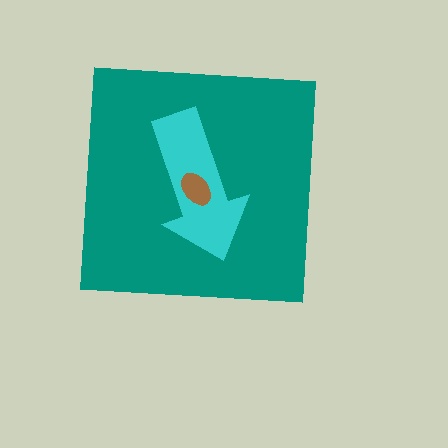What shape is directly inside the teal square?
The cyan arrow.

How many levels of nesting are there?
3.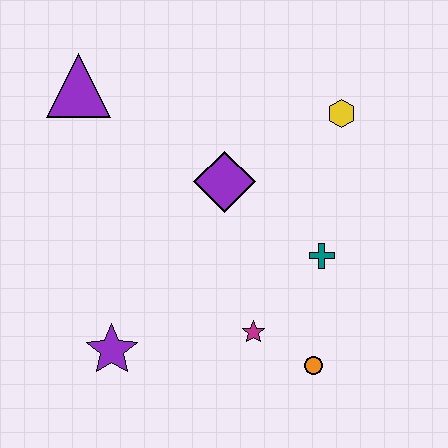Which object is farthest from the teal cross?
The purple triangle is farthest from the teal cross.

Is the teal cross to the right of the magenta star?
Yes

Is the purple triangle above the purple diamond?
Yes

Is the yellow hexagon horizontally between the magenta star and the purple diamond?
No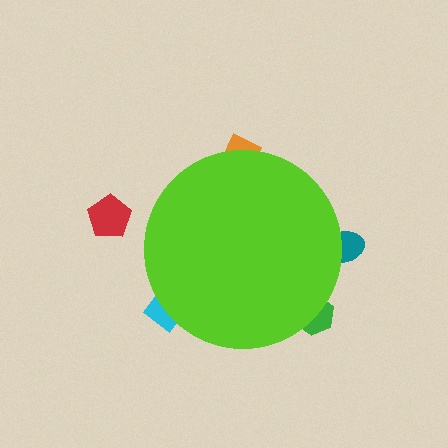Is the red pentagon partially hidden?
No, the red pentagon is fully visible.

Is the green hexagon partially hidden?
Yes, the green hexagon is partially hidden behind the lime circle.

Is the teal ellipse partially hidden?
Yes, the teal ellipse is partially hidden behind the lime circle.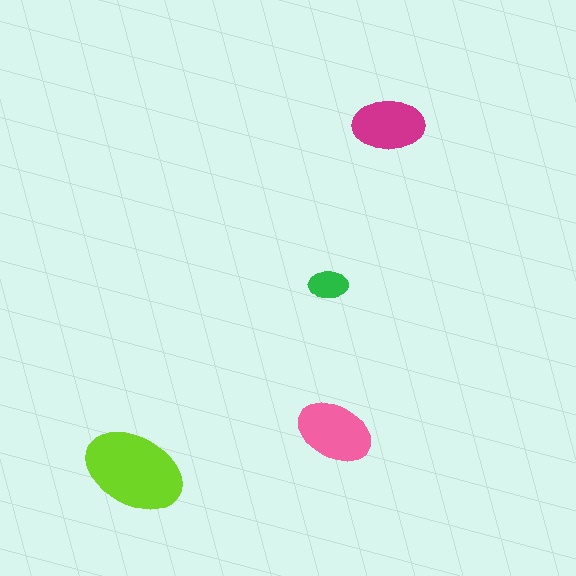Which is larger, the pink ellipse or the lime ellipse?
The lime one.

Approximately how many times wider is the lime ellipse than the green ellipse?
About 2.5 times wider.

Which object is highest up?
The magenta ellipse is topmost.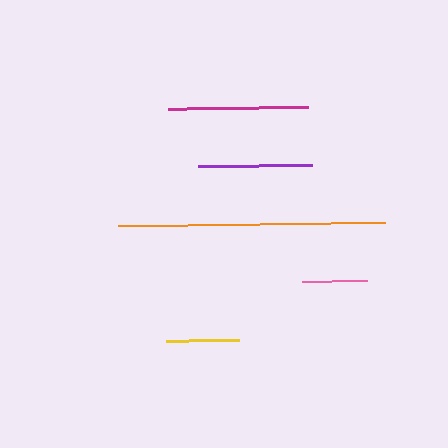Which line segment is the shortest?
The pink line is the shortest at approximately 65 pixels.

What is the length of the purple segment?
The purple segment is approximately 114 pixels long.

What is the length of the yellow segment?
The yellow segment is approximately 73 pixels long.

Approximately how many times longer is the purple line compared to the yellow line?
The purple line is approximately 1.6 times the length of the yellow line.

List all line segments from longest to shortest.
From longest to shortest: orange, magenta, purple, yellow, pink.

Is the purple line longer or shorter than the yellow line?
The purple line is longer than the yellow line.